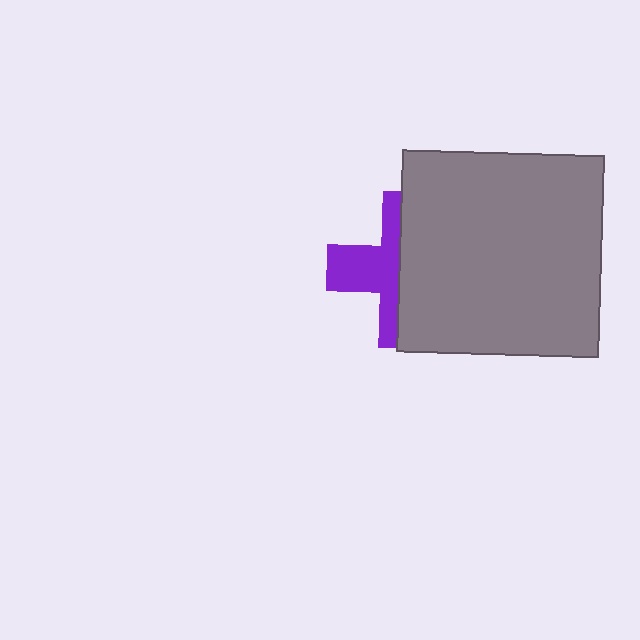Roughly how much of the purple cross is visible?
A small part of it is visible (roughly 43%).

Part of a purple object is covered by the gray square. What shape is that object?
It is a cross.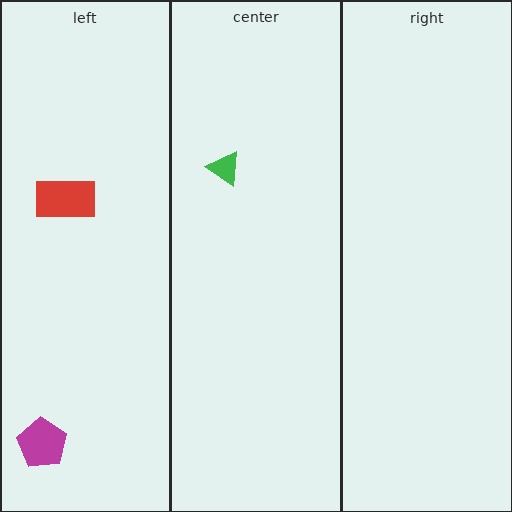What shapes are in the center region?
The green triangle.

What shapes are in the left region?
The red rectangle, the magenta pentagon.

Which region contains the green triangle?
The center region.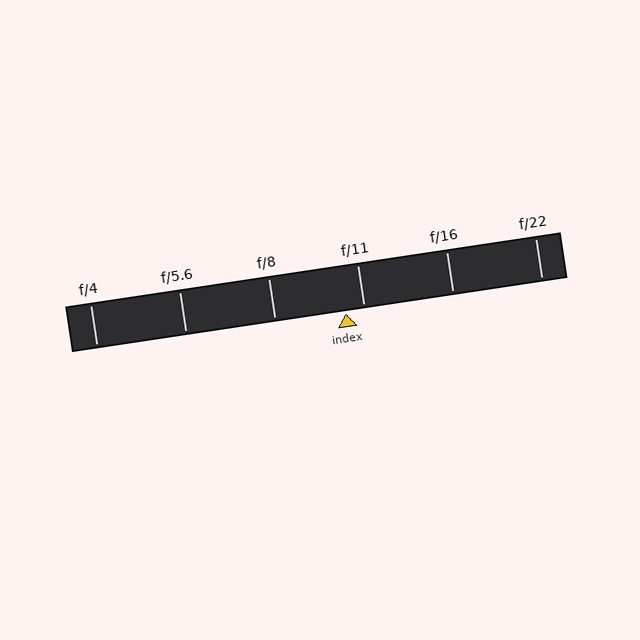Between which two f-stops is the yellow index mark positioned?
The index mark is between f/8 and f/11.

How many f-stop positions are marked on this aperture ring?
There are 6 f-stop positions marked.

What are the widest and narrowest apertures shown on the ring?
The widest aperture shown is f/4 and the narrowest is f/22.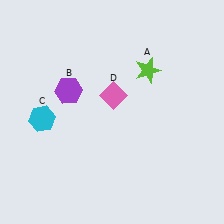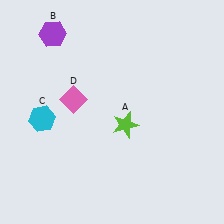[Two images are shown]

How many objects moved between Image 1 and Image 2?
3 objects moved between the two images.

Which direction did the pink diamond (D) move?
The pink diamond (D) moved left.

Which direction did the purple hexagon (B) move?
The purple hexagon (B) moved up.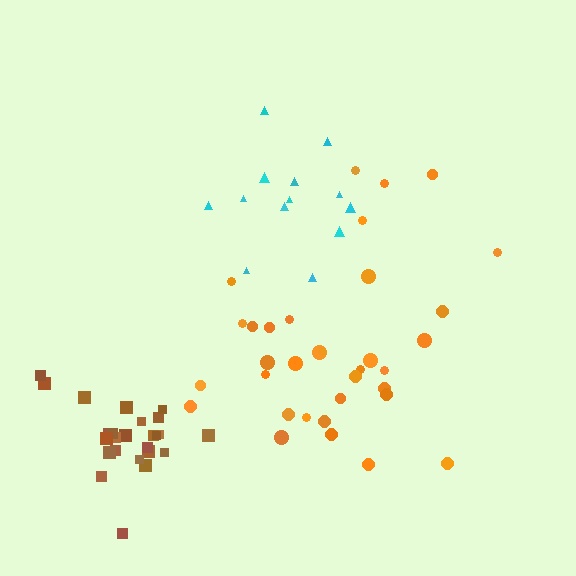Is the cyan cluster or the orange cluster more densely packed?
Cyan.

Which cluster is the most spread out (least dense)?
Orange.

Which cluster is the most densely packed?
Brown.